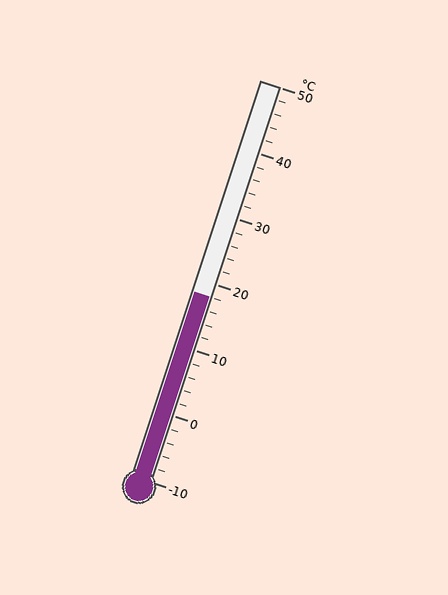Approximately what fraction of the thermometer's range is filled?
The thermometer is filled to approximately 45% of its range.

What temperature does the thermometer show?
The thermometer shows approximately 18°C.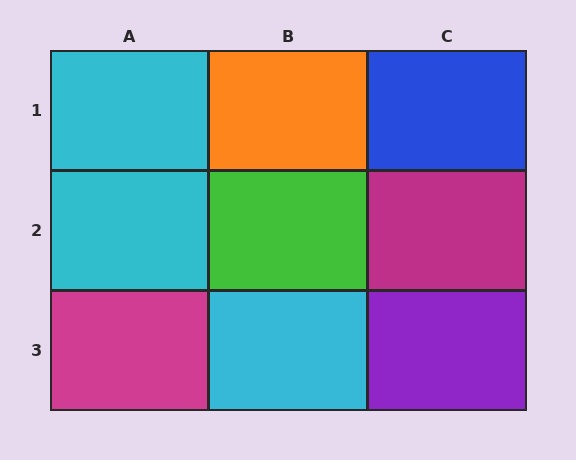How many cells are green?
1 cell is green.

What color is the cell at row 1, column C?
Blue.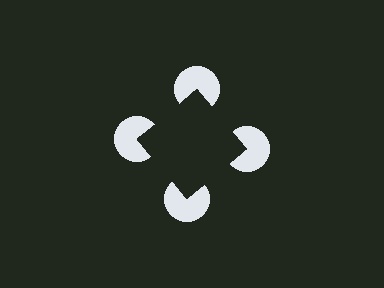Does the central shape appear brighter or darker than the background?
It typically appears slightly darker than the background, even though no actual brightness change is drawn.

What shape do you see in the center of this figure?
An illusory square — its edges are inferred from the aligned wedge cuts in the pac-man discs, not physically drawn.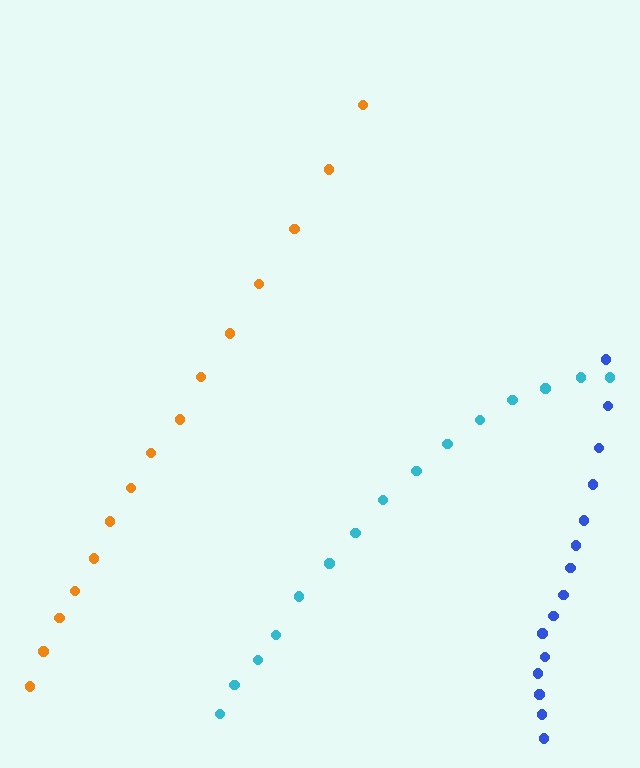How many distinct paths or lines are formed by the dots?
There are 3 distinct paths.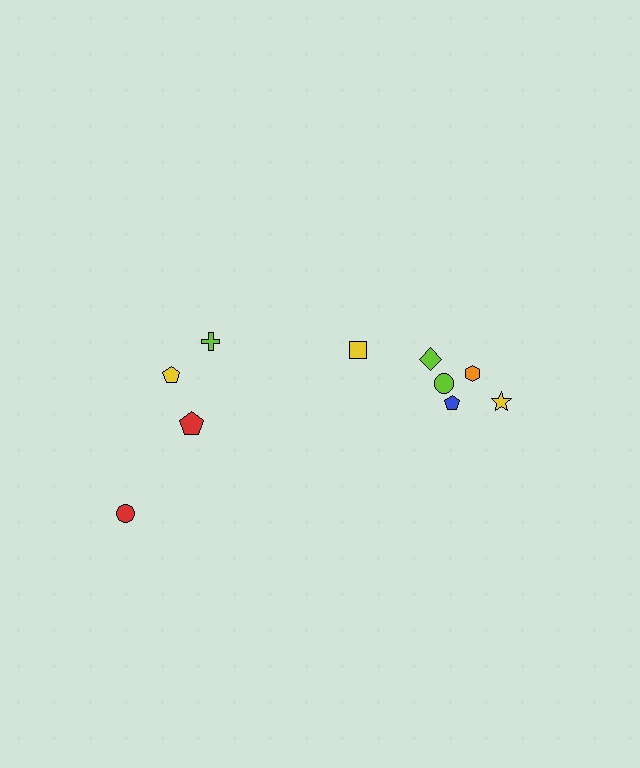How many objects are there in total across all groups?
There are 10 objects.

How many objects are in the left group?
There are 4 objects.